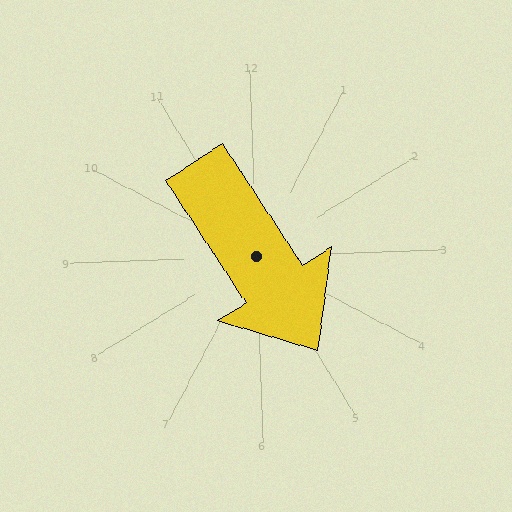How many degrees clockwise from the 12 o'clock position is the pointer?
Approximately 149 degrees.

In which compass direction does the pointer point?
Southeast.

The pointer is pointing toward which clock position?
Roughly 5 o'clock.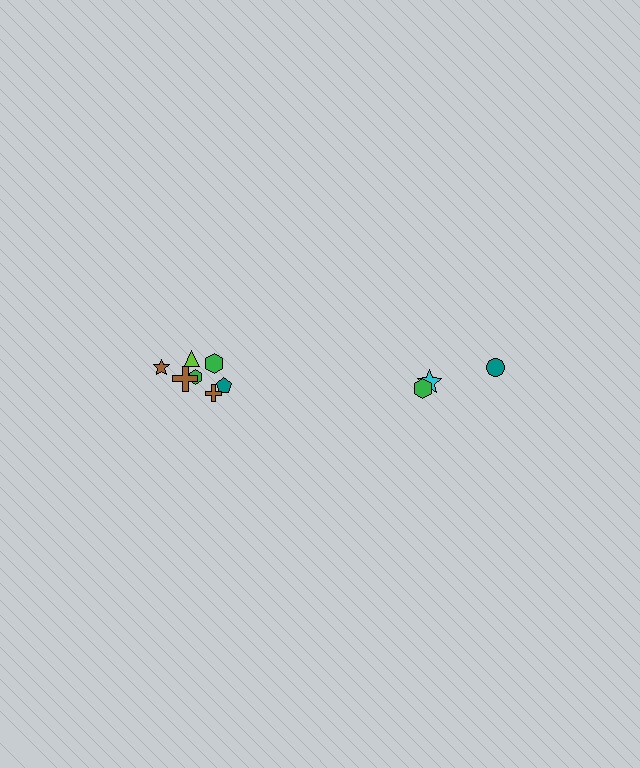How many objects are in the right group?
There are 3 objects.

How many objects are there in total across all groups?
There are 10 objects.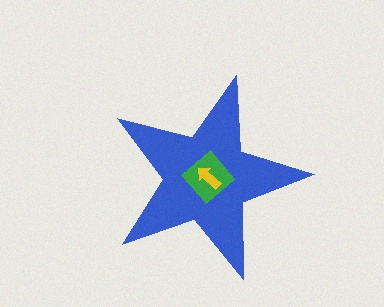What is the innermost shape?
The yellow arrow.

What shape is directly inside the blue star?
The green diamond.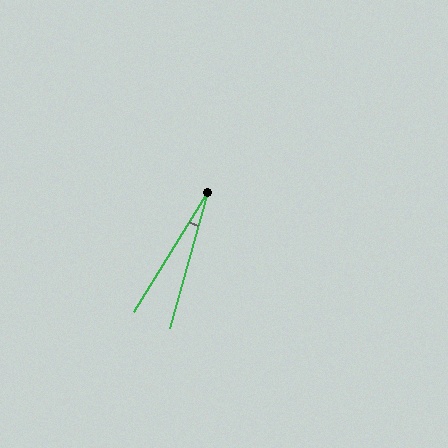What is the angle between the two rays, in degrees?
Approximately 16 degrees.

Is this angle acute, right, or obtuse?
It is acute.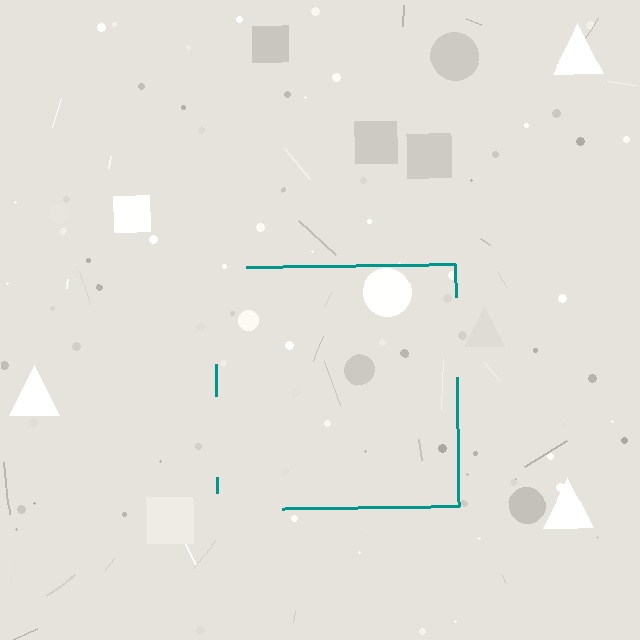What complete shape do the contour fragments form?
The contour fragments form a square.